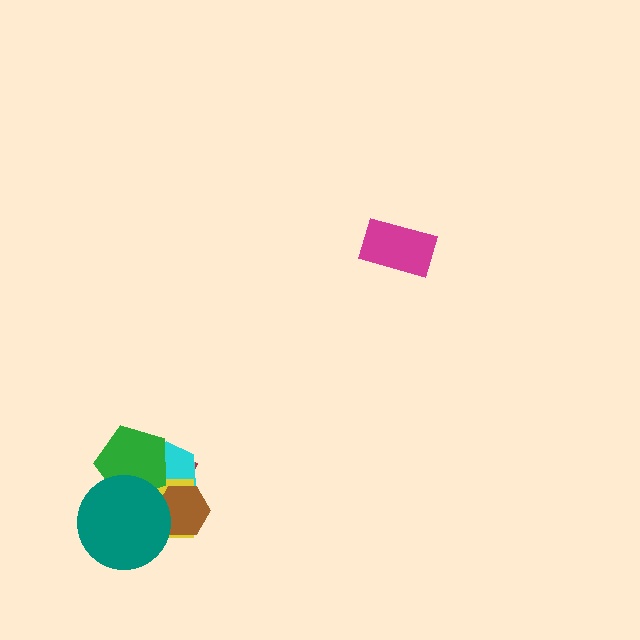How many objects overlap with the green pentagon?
4 objects overlap with the green pentagon.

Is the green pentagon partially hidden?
Yes, it is partially covered by another shape.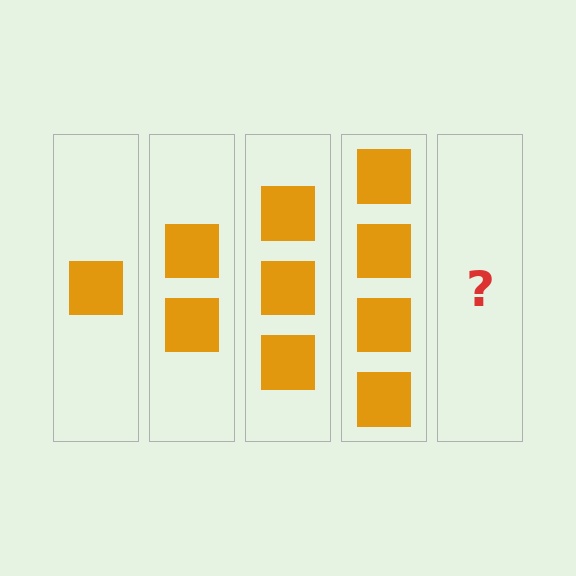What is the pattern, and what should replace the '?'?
The pattern is that each step adds one more square. The '?' should be 5 squares.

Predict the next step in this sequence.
The next step is 5 squares.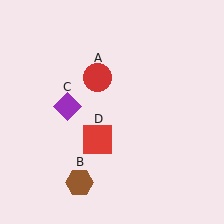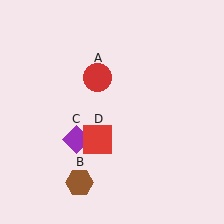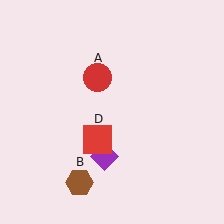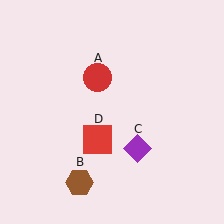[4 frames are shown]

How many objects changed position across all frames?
1 object changed position: purple diamond (object C).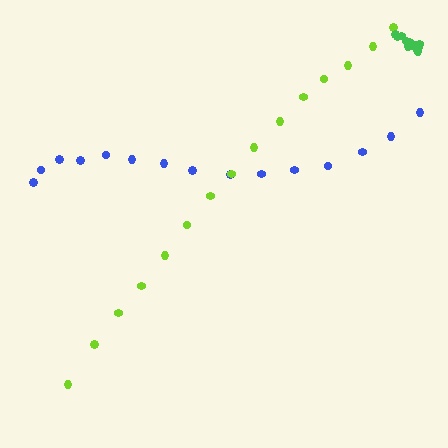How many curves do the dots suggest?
There are 3 distinct paths.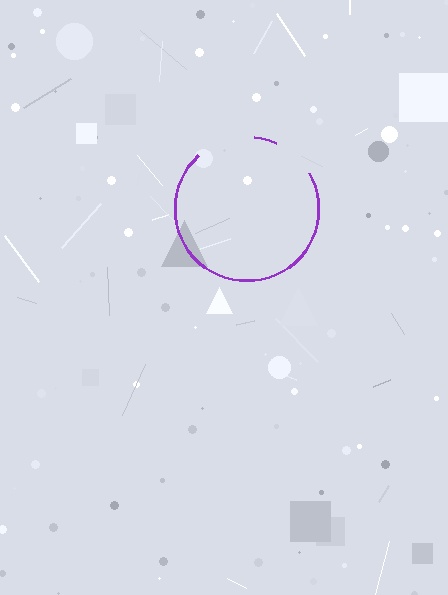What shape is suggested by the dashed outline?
The dashed outline suggests a circle.